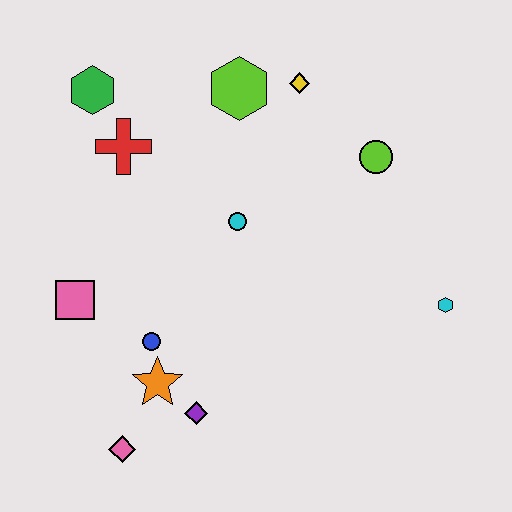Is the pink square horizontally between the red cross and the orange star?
No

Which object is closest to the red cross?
The green hexagon is closest to the red cross.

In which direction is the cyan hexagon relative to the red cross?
The cyan hexagon is to the right of the red cross.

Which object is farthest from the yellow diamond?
The pink diamond is farthest from the yellow diamond.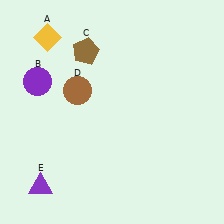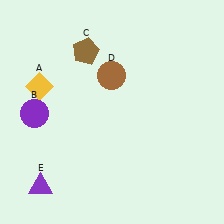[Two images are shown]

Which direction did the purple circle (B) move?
The purple circle (B) moved down.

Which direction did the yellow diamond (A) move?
The yellow diamond (A) moved down.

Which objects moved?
The objects that moved are: the yellow diamond (A), the purple circle (B), the brown circle (D).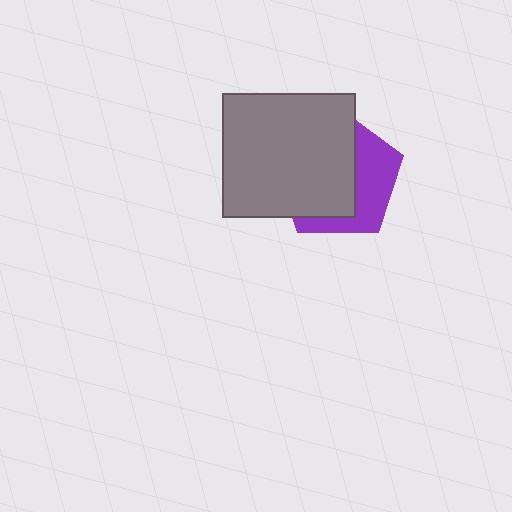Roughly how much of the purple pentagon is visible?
A small part of it is visible (roughly 40%).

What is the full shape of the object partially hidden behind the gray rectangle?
The partially hidden object is a purple pentagon.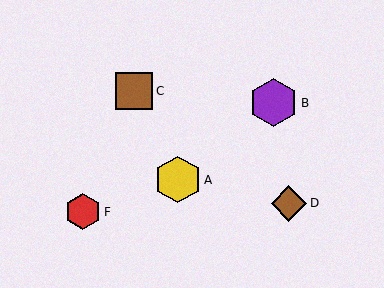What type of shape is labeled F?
Shape F is a red hexagon.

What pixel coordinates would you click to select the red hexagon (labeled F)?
Click at (83, 212) to select the red hexagon F.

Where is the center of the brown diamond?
The center of the brown diamond is at (289, 203).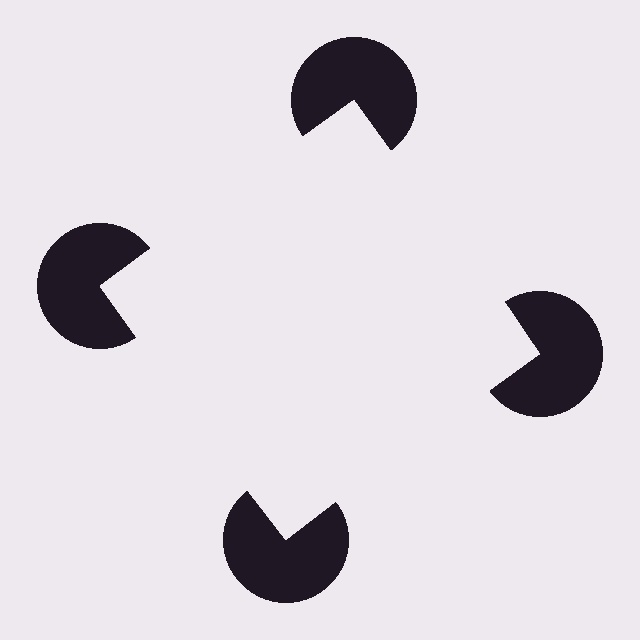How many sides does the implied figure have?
4 sides.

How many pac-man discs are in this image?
There are 4 — one at each vertex of the illusory square.